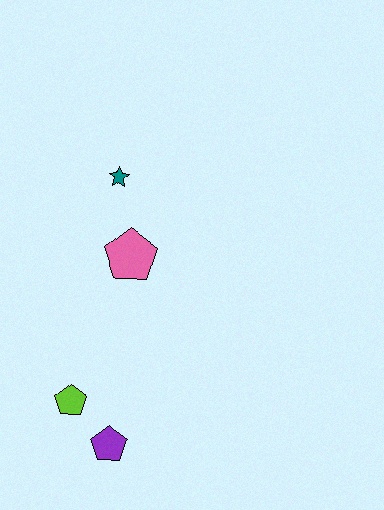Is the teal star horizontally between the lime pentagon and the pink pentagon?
Yes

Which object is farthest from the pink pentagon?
The purple pentagon is farthest from the pink pentagon.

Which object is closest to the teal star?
The pink pentagon is closest to the teal star.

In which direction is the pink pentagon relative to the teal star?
The pink pentagon is below the teal star.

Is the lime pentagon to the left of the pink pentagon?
Yes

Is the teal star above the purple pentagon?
Yes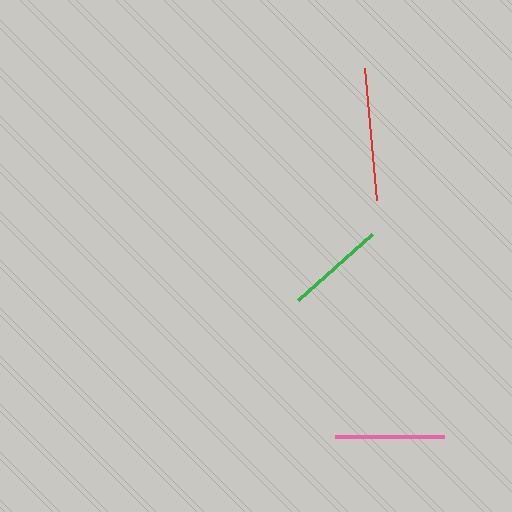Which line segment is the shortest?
The green line is the shortest at approximately 99 pixels.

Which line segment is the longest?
The red line is the longest at approximately 133 pixels.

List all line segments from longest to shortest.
From longest to shortest: red, pink, green.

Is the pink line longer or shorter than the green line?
The pink line is longer than the green line.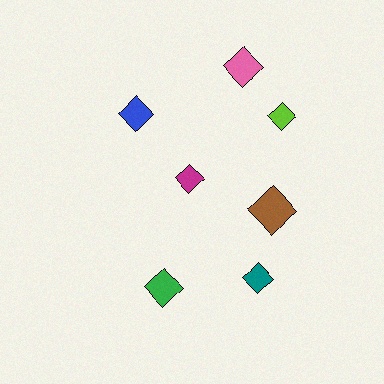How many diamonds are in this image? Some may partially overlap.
There are 7 diamonds.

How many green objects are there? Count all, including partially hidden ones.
There is 1 green object.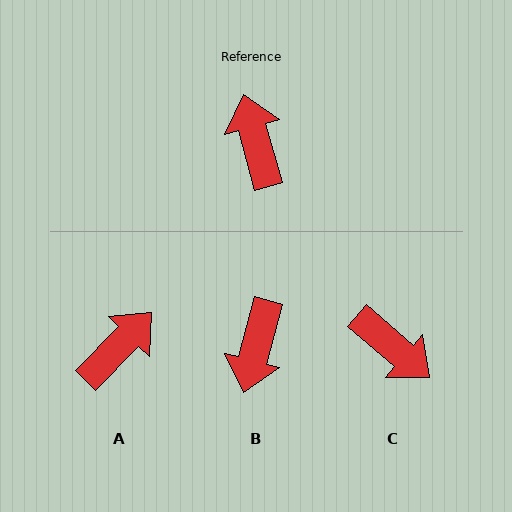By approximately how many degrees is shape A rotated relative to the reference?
Approximately 60 degrees clockwise.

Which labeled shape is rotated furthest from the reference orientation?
B, about 150 degrees away.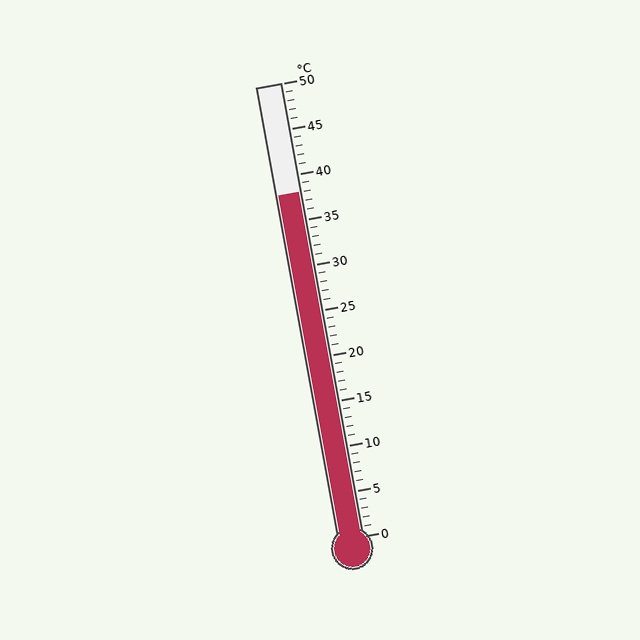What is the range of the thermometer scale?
The thermometer scale ranges from 0°C to 50°C.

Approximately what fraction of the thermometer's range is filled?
The thermometer is filled to approximately 75% of its range.